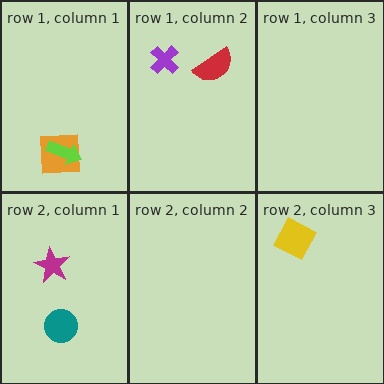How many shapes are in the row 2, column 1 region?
2.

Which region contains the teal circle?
The row 2, column 1 region.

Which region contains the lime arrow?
The row 1, column 1 region.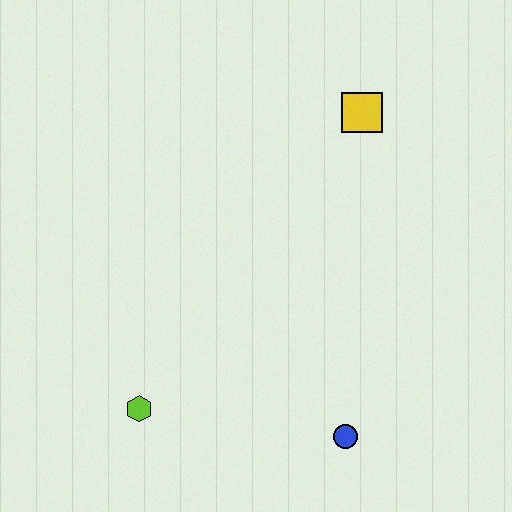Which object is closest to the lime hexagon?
The blue circle is closest to the lime hexagon.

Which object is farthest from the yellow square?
The lime hexagon is farthest from the yellow square.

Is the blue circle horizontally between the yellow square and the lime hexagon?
Yes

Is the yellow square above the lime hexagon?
Yes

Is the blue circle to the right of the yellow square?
No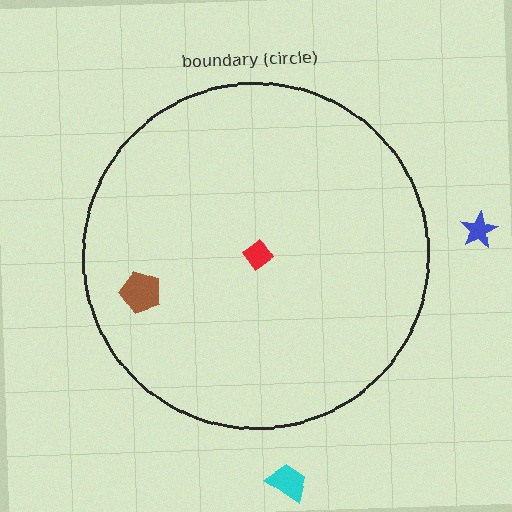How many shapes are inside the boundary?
2 inside, 2 outside.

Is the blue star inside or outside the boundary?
Outside.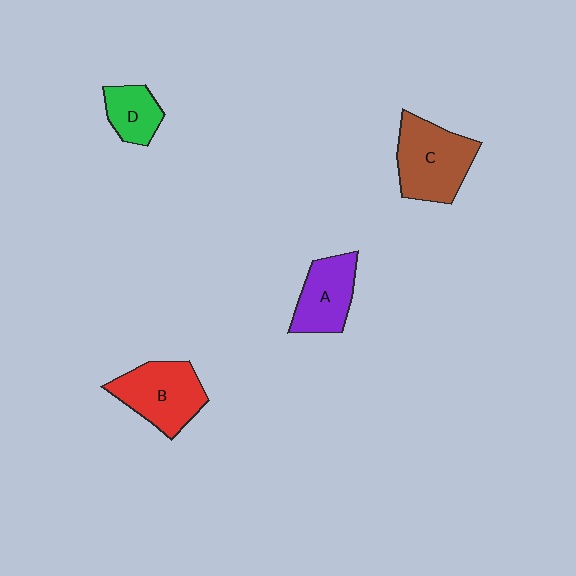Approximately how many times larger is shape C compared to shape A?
Approximately 1.4 times.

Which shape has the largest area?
Shape C (brown).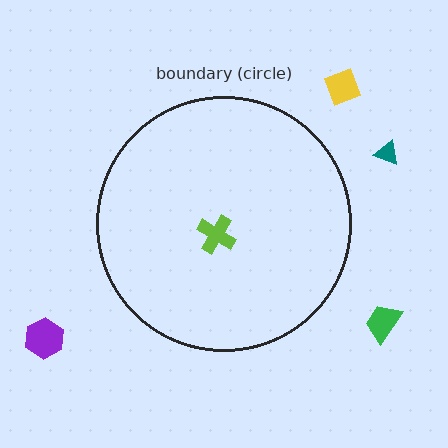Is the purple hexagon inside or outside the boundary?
Outside.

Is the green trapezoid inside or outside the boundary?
Outside.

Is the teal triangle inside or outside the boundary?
Outside.